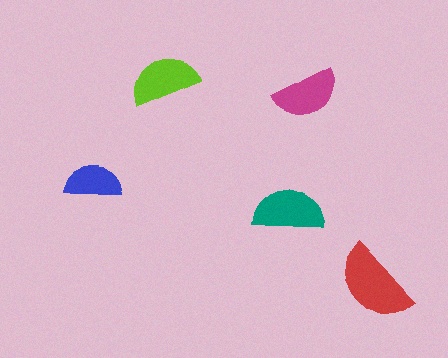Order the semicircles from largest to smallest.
the red one, the teal one, the lime one, the magenta one, the blue one.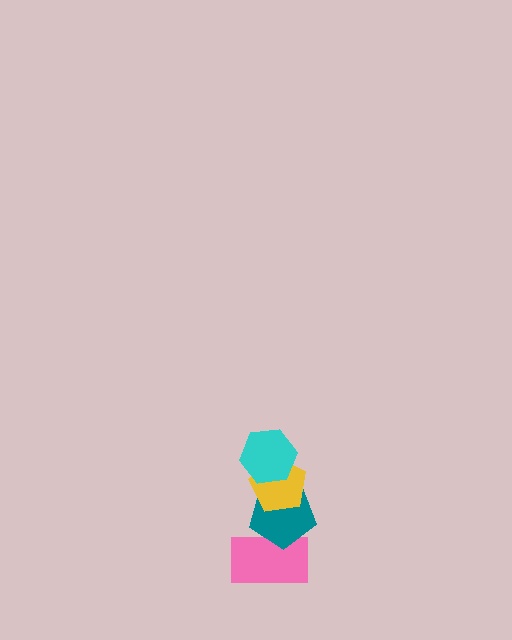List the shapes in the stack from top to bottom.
From top to bottom: the cyan hexagon, the yellow pentagon, the teal pentagon, the pink rectangle.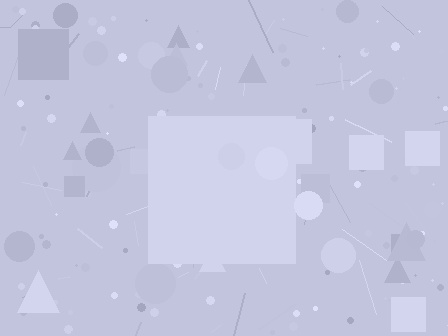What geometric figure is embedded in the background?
A square is embedded in the background.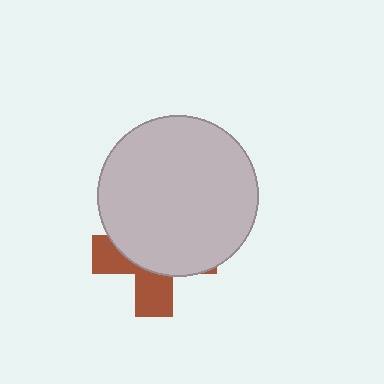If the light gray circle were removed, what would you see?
You would see the complete brown cross.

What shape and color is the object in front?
The object in front is a light gray circle.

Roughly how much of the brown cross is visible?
A small part of it is visible (roughly 36%).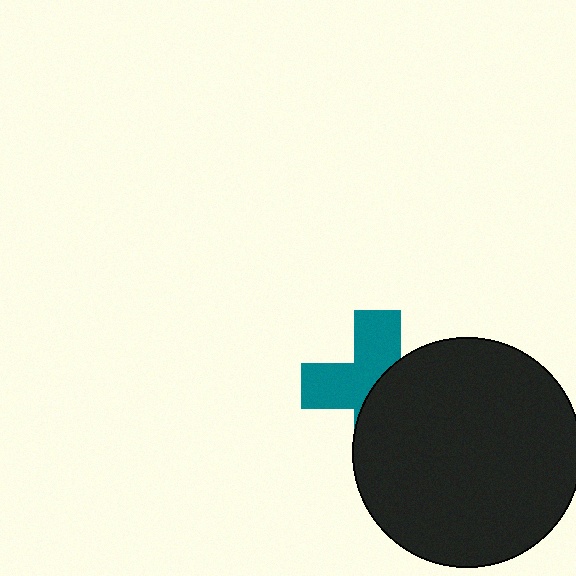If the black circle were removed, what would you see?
You would see the complete teal cross.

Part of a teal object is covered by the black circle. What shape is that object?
It is a cross.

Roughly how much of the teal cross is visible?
About half of it is visible (roughly 49%).